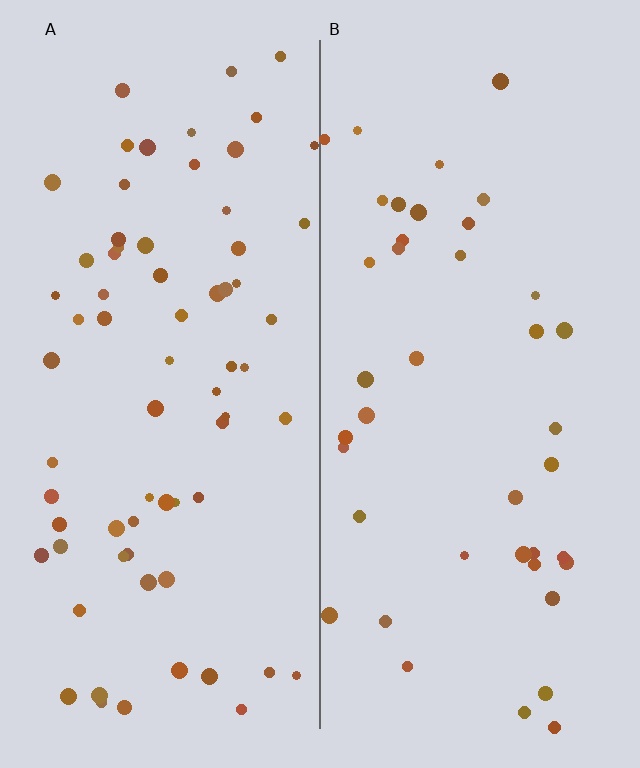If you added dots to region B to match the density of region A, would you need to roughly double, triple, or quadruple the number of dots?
Approximately double.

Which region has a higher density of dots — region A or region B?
A (the left).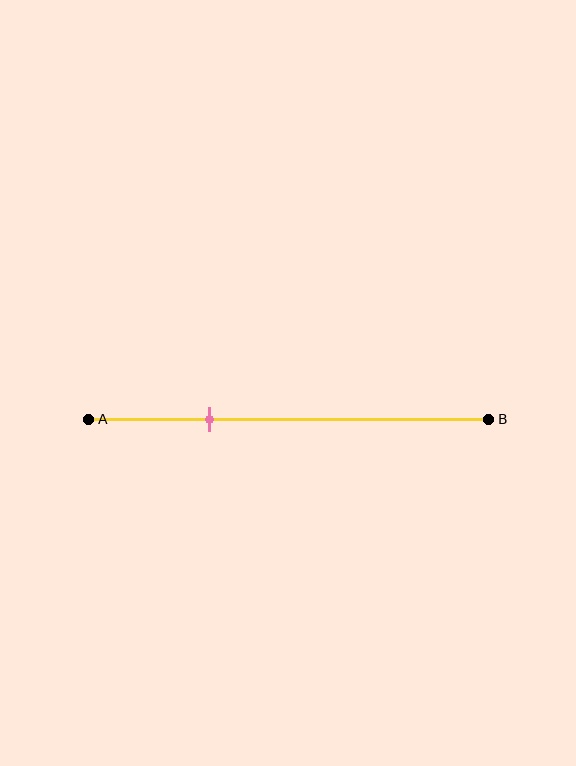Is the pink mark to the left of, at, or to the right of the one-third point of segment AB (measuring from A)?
The pink mark is to the left of the one-third point of segment AB.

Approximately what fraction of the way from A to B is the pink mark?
The pink mark is approximately 30% of the way from A to B.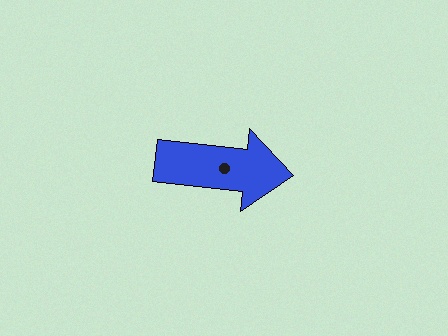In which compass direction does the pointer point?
East.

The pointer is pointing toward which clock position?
Roughly 3 o'clock.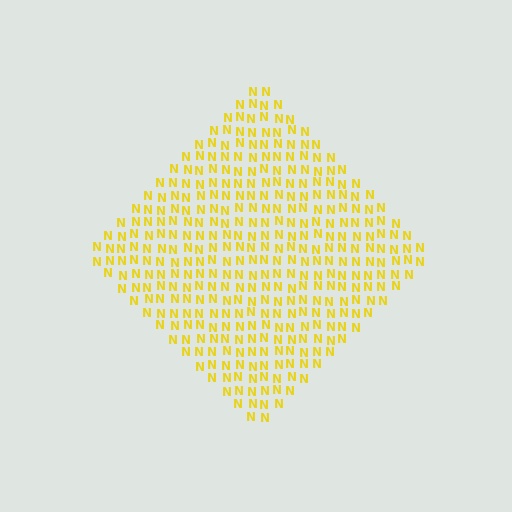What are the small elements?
The small elements are letter N's.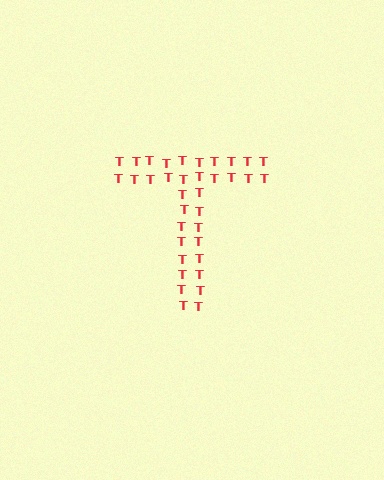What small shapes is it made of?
It is made of small letter T's.